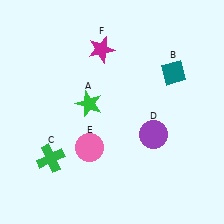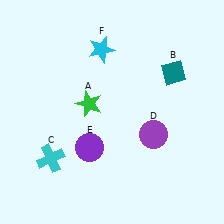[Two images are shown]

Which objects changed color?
C changed from green to cyan. E changed from pink to purple. F changed from magenta to cyan.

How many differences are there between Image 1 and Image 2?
There are 3 differences between the two images.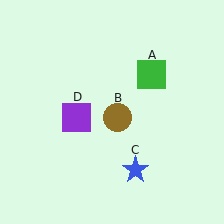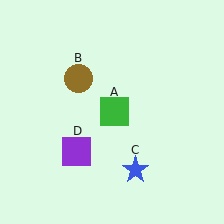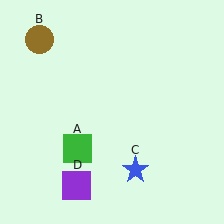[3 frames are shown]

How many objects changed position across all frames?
3 objects changed position: green square (object A), brown circle (object B), purple square (object D).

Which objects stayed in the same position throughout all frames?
Blue star (object C) remained stationary.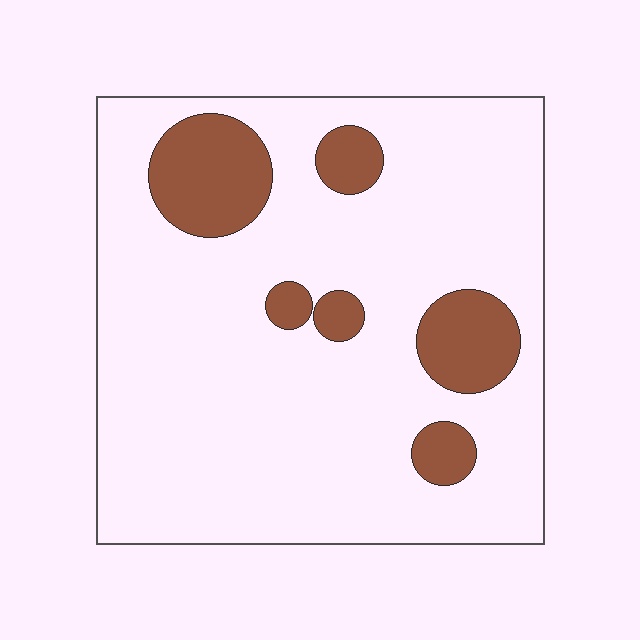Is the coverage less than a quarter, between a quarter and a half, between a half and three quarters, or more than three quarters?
Less than a quarter.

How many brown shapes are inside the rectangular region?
6.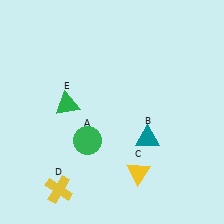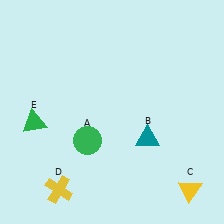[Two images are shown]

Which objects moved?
The objects that moved are: the yellow triangle (C), the green triangle (E).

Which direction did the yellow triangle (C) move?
The yellow triangle (C) moved right.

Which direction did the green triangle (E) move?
The green triangle (E) moved left.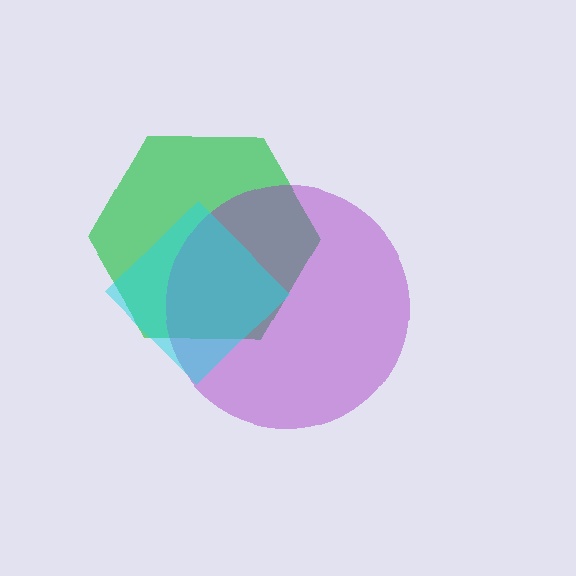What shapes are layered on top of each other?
The layered shapes are: a green hexagon, a purple circle, a cyan diamond.